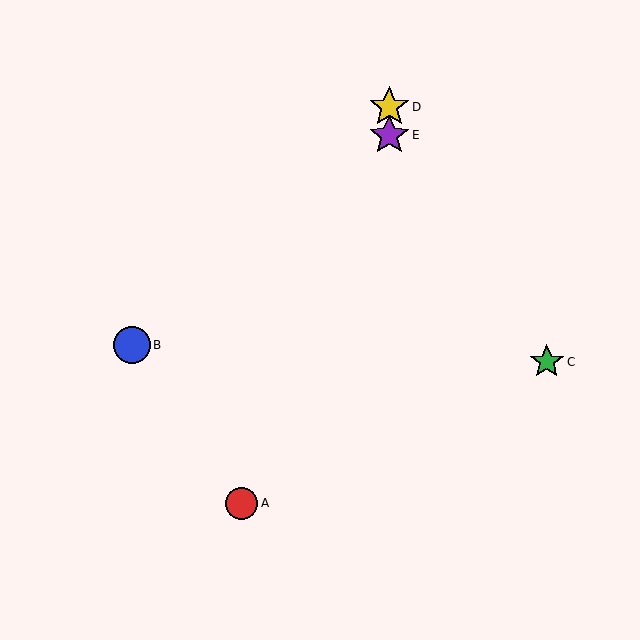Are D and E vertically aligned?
Yes, both are at x≈389.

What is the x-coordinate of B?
Object B is at x≈132.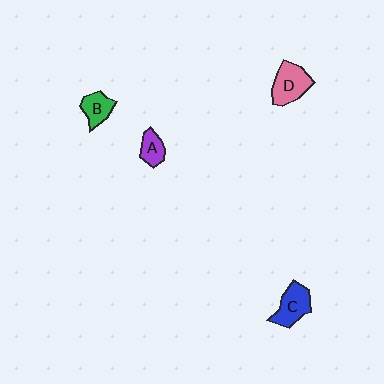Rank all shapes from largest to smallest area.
From largest to smallest: D (pink), C (blue), B (green), A (purple).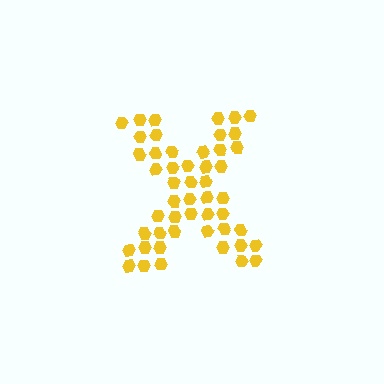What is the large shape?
The large shape is the letter X.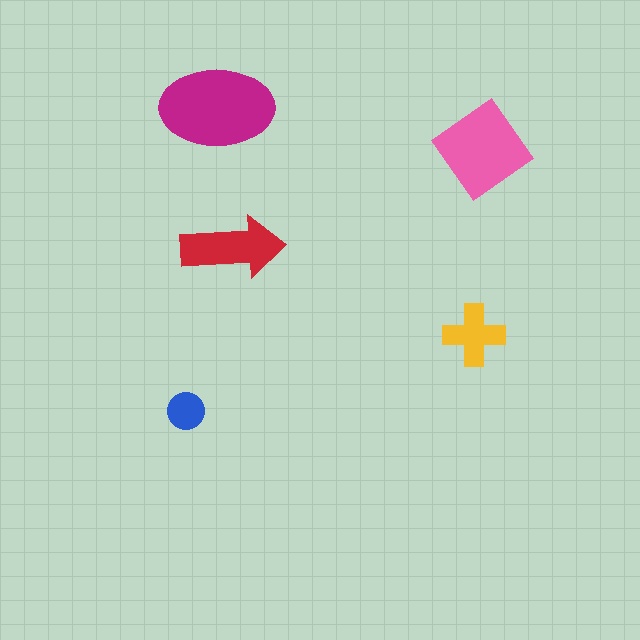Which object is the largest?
The magenta ellipse.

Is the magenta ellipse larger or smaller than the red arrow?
Larger.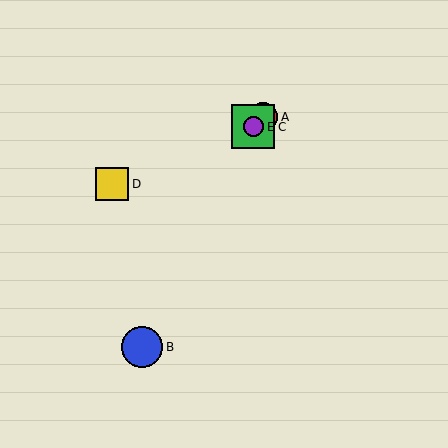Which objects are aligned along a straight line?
Objects A, C, E are aligned along a straight line.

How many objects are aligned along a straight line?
3 objects (A, C, E) are aligned along a straight line.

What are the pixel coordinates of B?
Object B is at (142, 347).